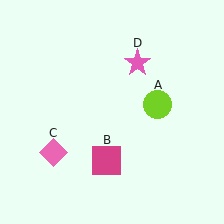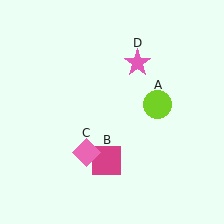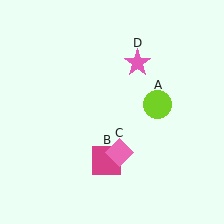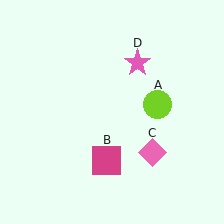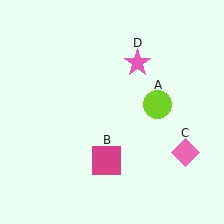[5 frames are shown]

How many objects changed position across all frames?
1 object changed position: pink diamond (object C).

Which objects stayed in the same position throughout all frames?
Lime circle (object A) and magenta square (object B) and pink star (object D) remained stationary.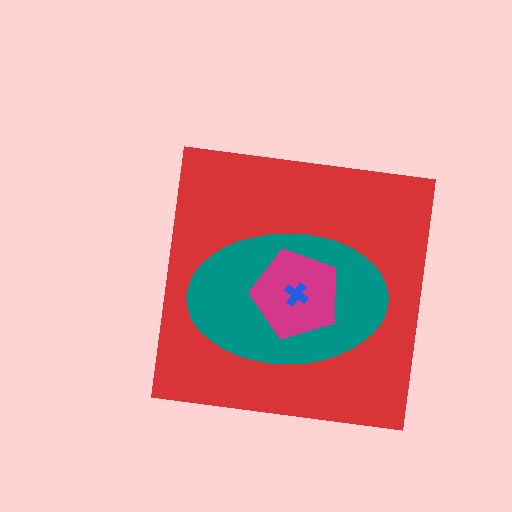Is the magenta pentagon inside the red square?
Yes.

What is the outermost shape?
The red square.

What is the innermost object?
The blue cross.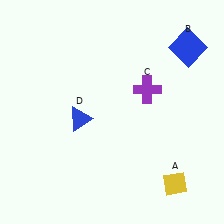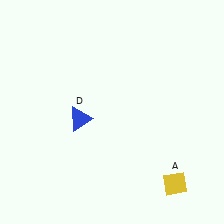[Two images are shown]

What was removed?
The blue square (B), the purple cross (C) were removed in Image 2.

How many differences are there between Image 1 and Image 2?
There are 2 differences between the two images.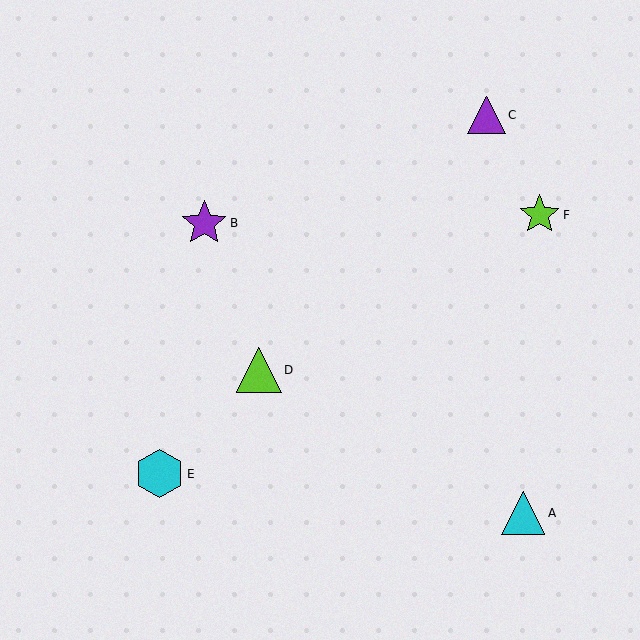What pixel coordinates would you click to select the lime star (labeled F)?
Click at (540, 215) to select the lime star F.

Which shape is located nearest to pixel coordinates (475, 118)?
The purple triangle (labeled C) at (487, 115) is nearest to that location.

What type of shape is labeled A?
Shape A is a cyan triangle.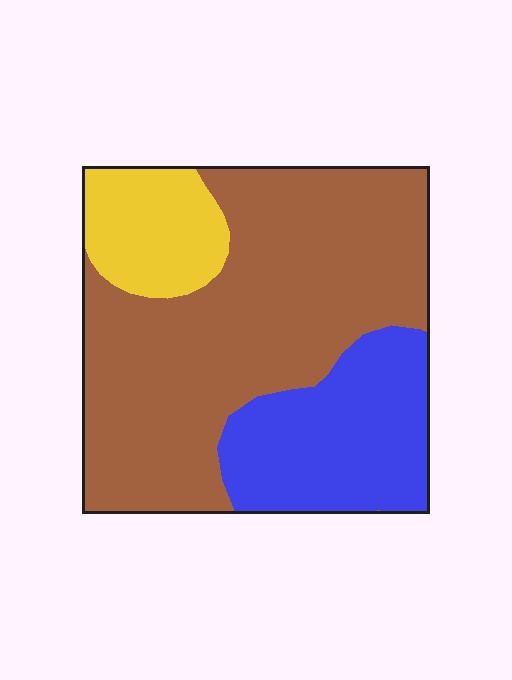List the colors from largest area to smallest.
From largest to smallest: brown, blue, yellow.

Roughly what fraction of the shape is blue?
Blue takes up between a sixth and a third of the shape.